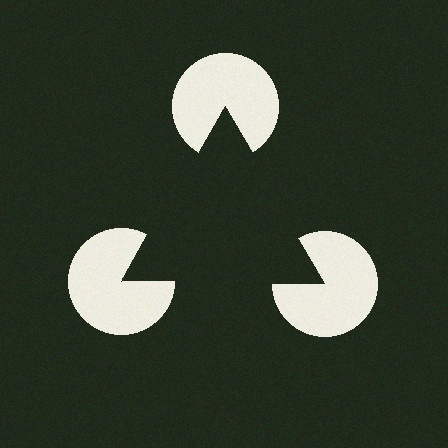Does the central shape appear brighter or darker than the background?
It typically appears slightly darker than the background, even though no actual brightness change is drawn.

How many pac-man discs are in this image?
There are 3 — one at each vertex of the illusory triangle.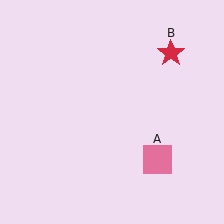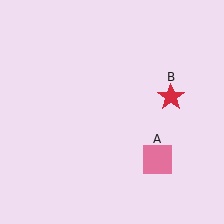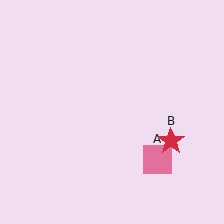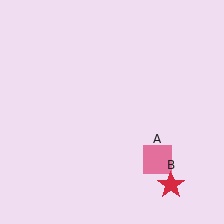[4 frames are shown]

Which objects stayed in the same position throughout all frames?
Pink square (object A) remained stationary.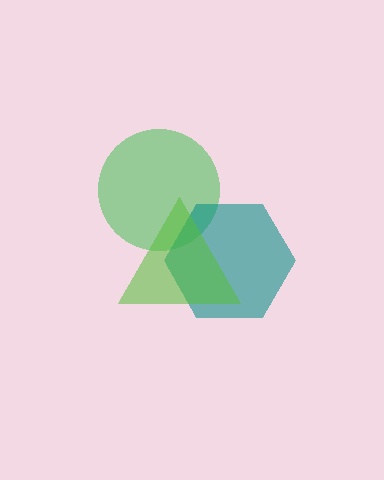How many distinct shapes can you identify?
There are 3 distinct shapes: a green circle, a teal hexagon, a lime triangle.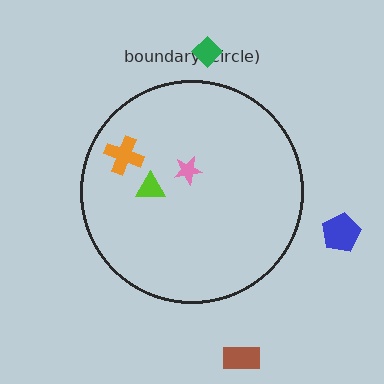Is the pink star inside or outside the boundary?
Inside.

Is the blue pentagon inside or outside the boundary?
Outside.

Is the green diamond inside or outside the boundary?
Outside.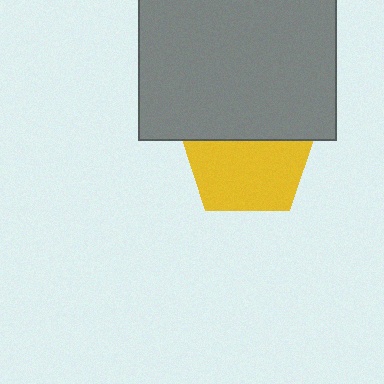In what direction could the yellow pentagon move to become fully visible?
The yellow pentagon could move down. That would shift it out from behind the gray square entirely.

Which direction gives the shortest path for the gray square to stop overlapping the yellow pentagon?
Moving up gives the shortest separation.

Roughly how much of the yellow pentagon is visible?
About half of it is visible (roughly 60%).